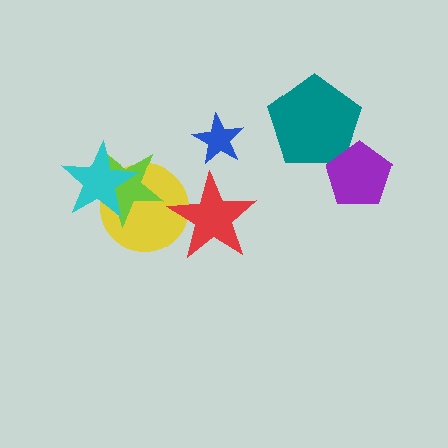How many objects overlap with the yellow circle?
3 objects overlap with the yellow circle.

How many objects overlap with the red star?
1 object overlaps with the red star.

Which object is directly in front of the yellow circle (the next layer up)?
The lime star is directly in front of the yellow circle.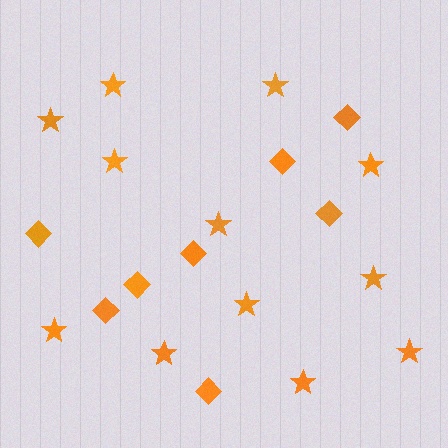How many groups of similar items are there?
There are 2 groups: one group of diamonds (8) and one group of stars (12).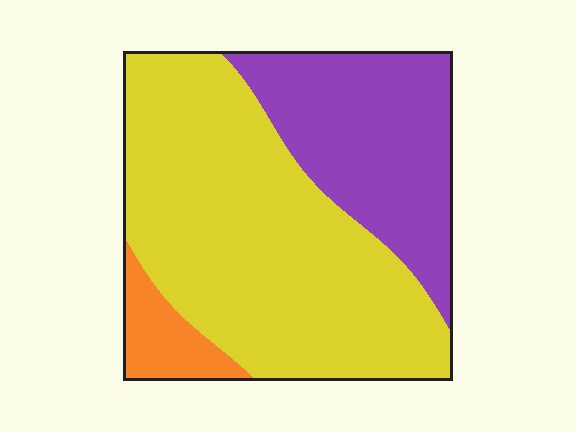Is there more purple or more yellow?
Yellow.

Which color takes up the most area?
Yellow, at roughly 60%.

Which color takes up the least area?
Orange, at roughly 10%.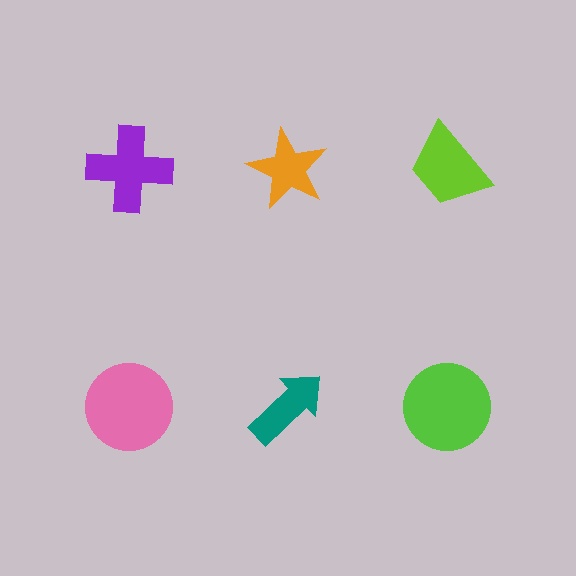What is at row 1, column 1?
A purple cross.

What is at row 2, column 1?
A pink circle.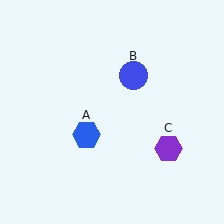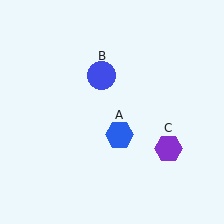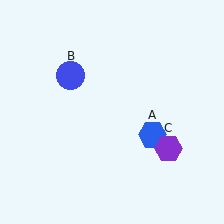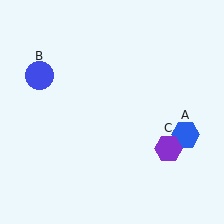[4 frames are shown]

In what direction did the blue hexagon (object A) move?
The blue hexagon (object A) moved right.